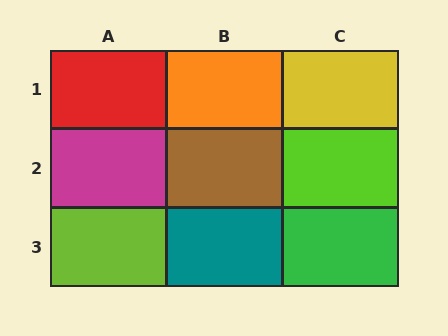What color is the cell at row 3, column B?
Teal.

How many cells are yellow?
1 cell is yellow.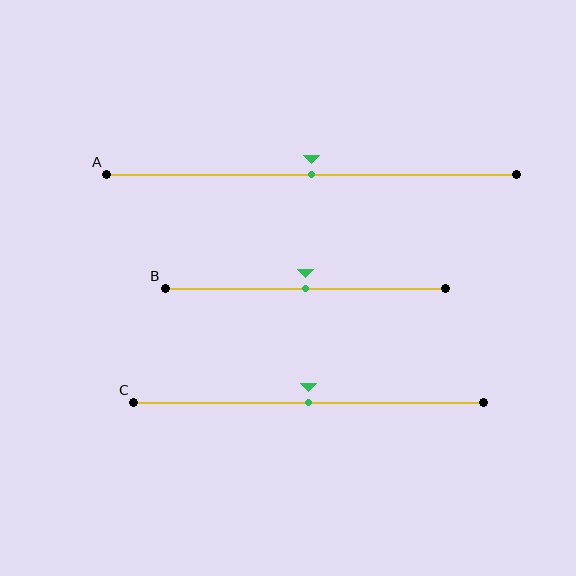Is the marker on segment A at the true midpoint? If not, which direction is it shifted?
Yes, the marker on segment A is at the true midpoint.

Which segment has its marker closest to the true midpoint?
Segment A has its marker closest to the true midpoint.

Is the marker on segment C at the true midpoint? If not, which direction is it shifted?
Yes, the marker on segment C is at the true midpoint.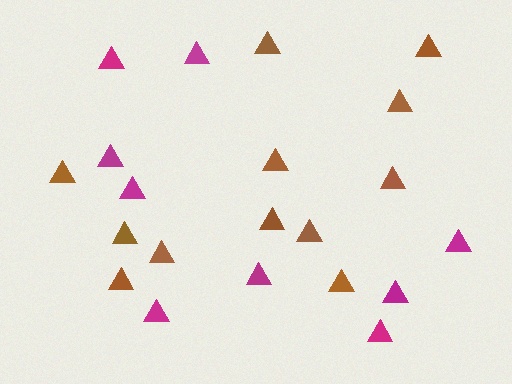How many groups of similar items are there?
There are 2 groups: one group of magenta triangles (9) and one group of brown triangles (12).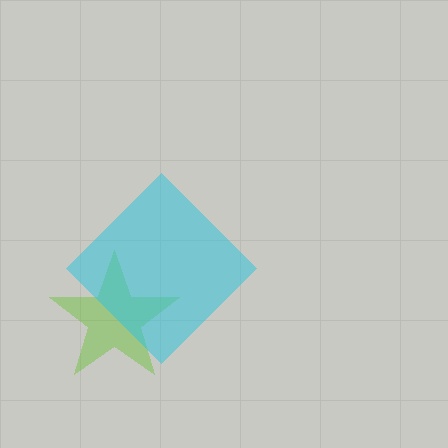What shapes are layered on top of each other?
The layered shapes are: a lime star, a cyan diamond.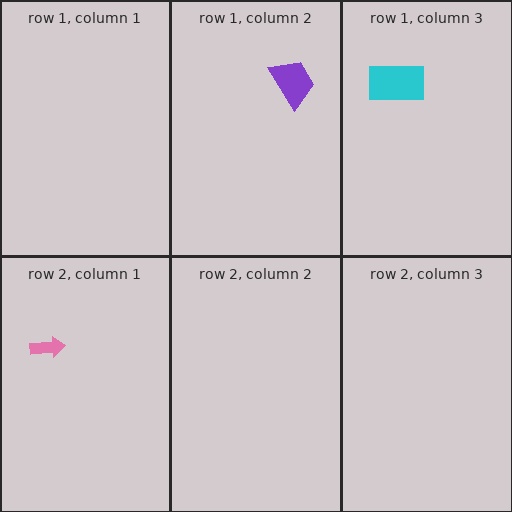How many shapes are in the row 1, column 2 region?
1.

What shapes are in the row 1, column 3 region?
The cyan rectangle.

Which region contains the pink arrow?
The row 2, column 1 region.